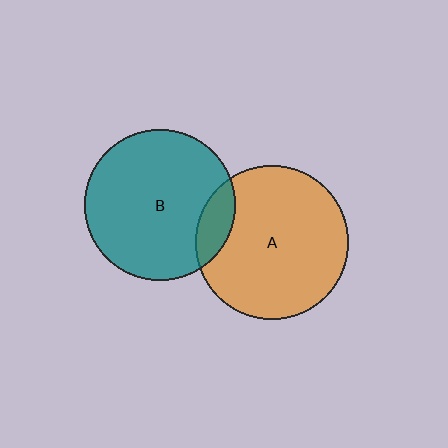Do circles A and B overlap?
Yes.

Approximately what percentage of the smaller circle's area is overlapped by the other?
Approximately 15%.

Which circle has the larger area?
Circle A (orange).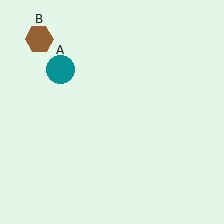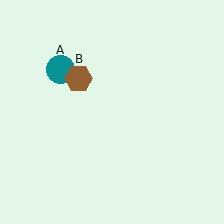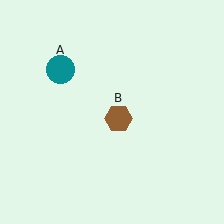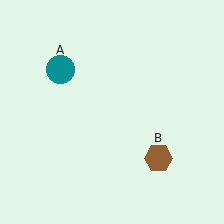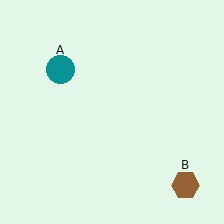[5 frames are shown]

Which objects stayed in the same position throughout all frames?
Teal circle (object A) remained stationary.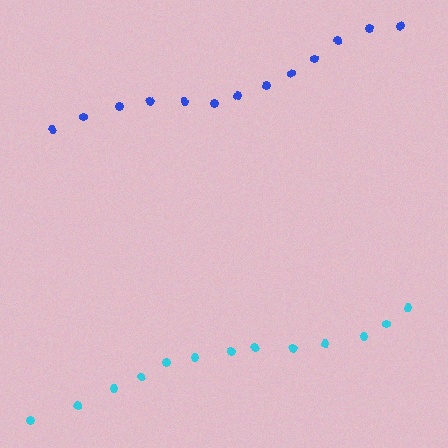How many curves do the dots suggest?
There are 2 distinct paths.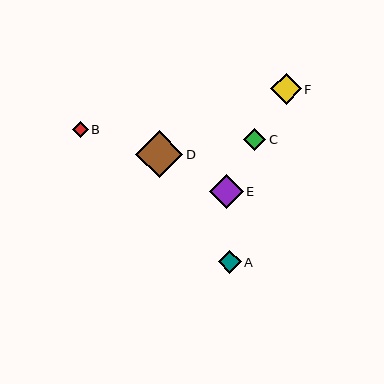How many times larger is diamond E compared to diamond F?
Diamond E is approximately 1.1 times the size of diamond F.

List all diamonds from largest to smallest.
From largest to smallest: D, E, F, A, C, B.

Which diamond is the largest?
Diamond D is the largest with a size of approximately 47 pixels.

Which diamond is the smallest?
Diamond B is the smallest with a size of approximately 16 pixels.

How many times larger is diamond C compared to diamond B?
Diamond C is approximately 1.4 times the size of diamond B.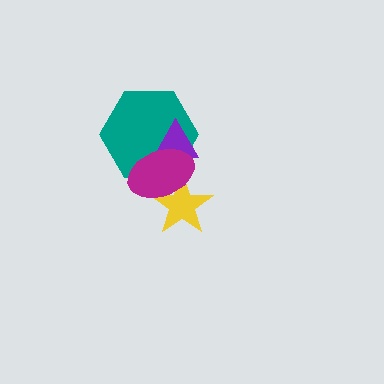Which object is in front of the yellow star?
The magenta ellipse is in front of the yellow star.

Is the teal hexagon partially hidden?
Yes, it is partially covered by another shape.